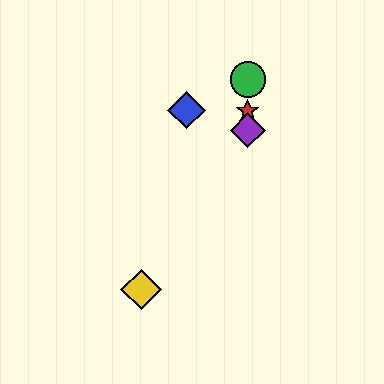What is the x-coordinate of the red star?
The red star is at x≈248.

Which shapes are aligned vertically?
The red star, the green circle, the purple diamond are aligned vertically.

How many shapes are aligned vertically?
3 shapes (the red star, the green circle, the purple diamond) are aligned vertically.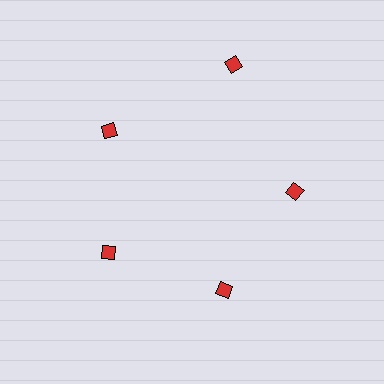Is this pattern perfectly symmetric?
No. The 5 red diamonds are arranged in a ring, but one element near the 1 o'clock position is pushed outward from the center, breaking the 5-fold rotational symmetry.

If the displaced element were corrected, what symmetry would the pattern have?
It would have 5-fold rotational symmetry — the pattern would map onto itself every 72 degrees.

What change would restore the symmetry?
The symmetry would be restored by moving it inward, back onto the ring so that all 5 diamonds sit at equal angles and equal distance from the center.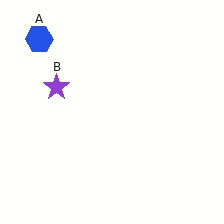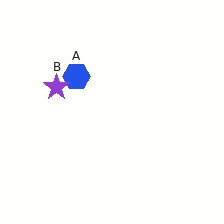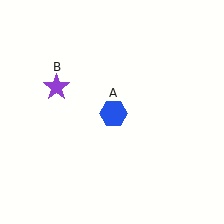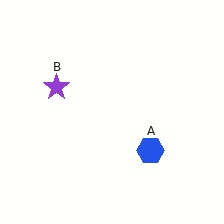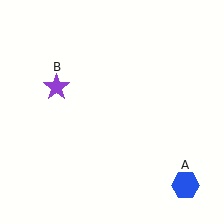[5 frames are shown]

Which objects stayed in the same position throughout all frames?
Purple star (object B) remained stationary.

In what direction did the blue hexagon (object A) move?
The blue hexagon (object A) moved down and to the right.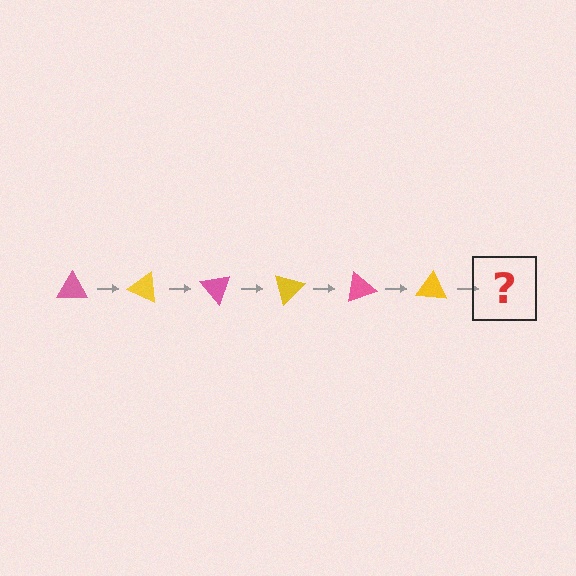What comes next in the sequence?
The next element should be a pink triangle, rotated 150 degrees from the start.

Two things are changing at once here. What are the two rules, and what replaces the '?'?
The two rules are that it rotates 25 degrees each step and the color cycles through pink and yellow. The '?' should be a pink triangle, rotated 150 degrees from the start.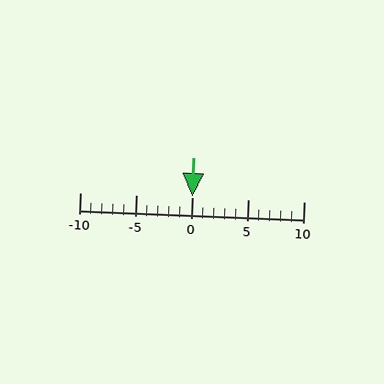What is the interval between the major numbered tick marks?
The major tick marks are spaced 5 units apart.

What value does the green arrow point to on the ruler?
The green arrow points to approximately 0.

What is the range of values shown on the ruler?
The ruler shows values from -10 to 10.